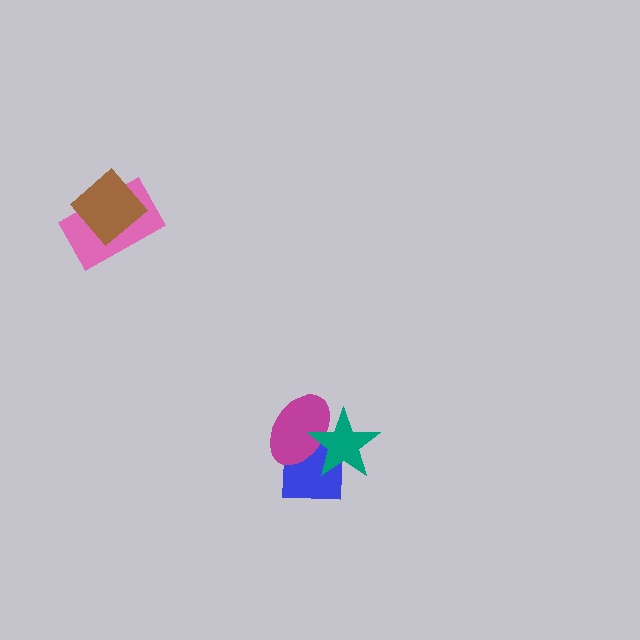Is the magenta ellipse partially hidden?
Yes, it is partially covered by another shape.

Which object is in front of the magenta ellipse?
The teal star is in front of the magenta ellipse.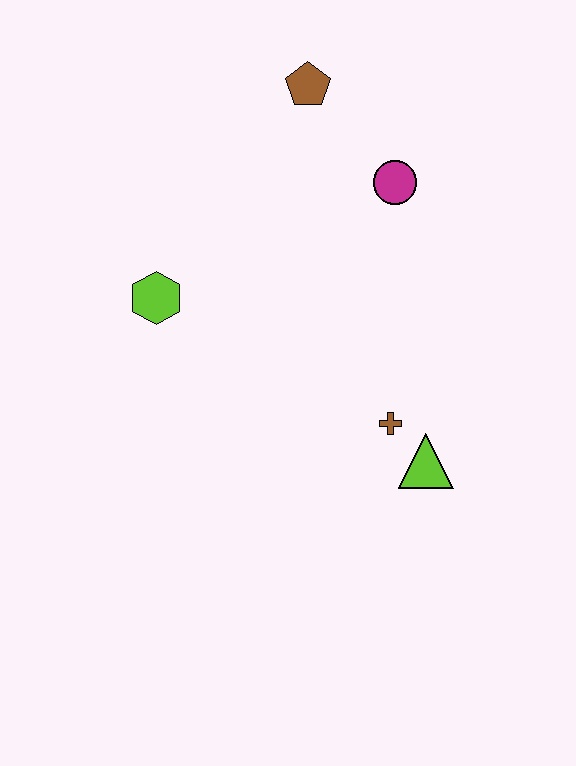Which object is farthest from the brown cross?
The brown pentagon is farthest from the brown cross.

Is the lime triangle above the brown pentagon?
No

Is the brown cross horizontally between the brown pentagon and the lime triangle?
Yes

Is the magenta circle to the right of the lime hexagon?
Yes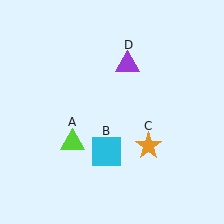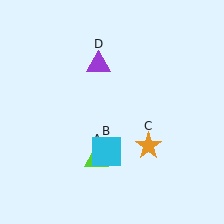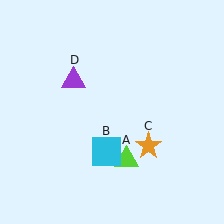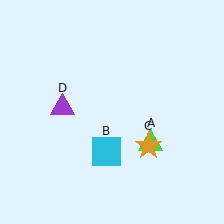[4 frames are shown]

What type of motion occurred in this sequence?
The lime triangle (object A), purple triangle (object D) rotated counterclockwise around the center of the scene.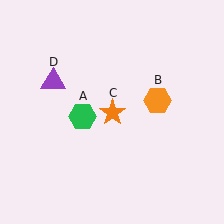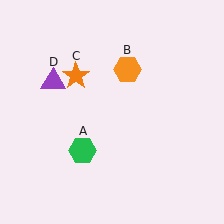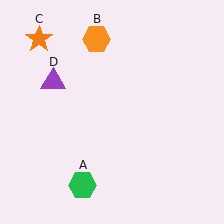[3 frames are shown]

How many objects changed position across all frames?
3 objects changed position: green hexagon (object A), orange hexagon (object B), orange star (object C).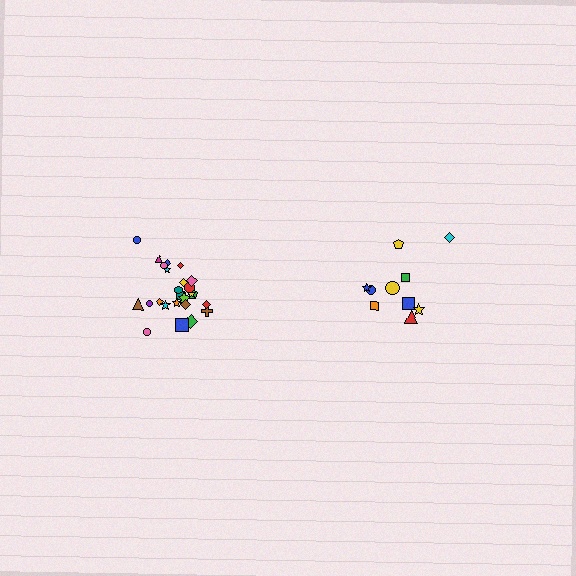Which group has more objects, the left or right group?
The left group.